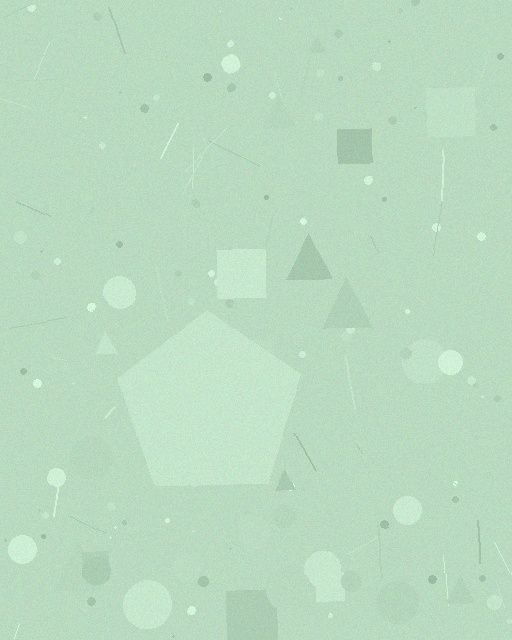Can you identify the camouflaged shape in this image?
The camouflaged shape is a pentagon.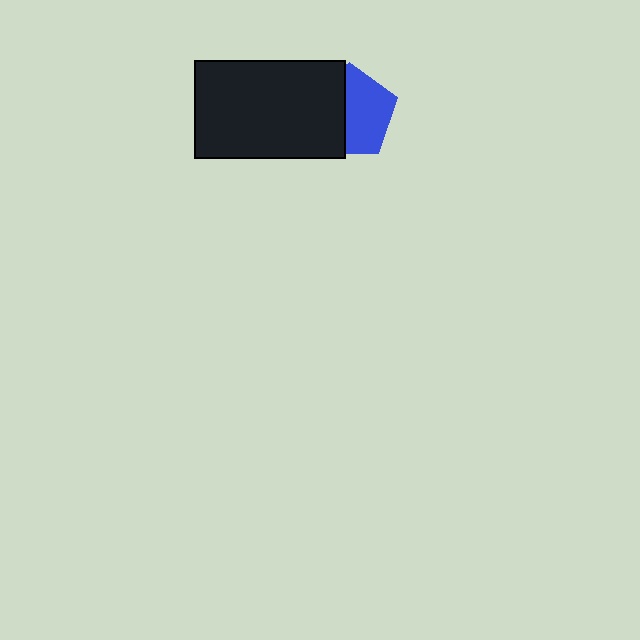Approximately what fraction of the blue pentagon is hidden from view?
Roughly 44% of the blue pentagon is hidden behind the black rectangle.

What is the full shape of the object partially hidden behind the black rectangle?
The partially hidden object is a blue pentagon.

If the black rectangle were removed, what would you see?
You would see the complete blue pentagon.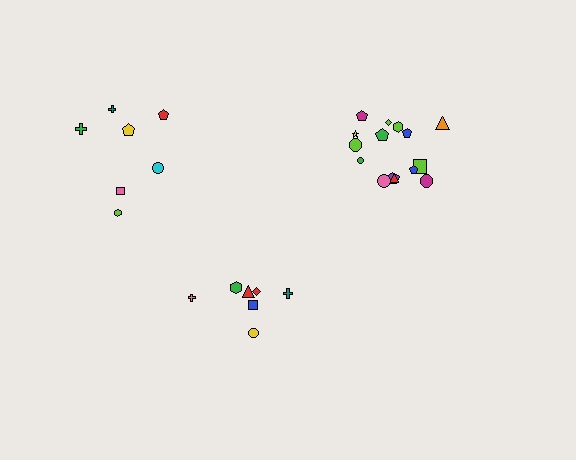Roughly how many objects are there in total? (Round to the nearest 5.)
Roughly 30 objects in total.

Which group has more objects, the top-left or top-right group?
The top-right group.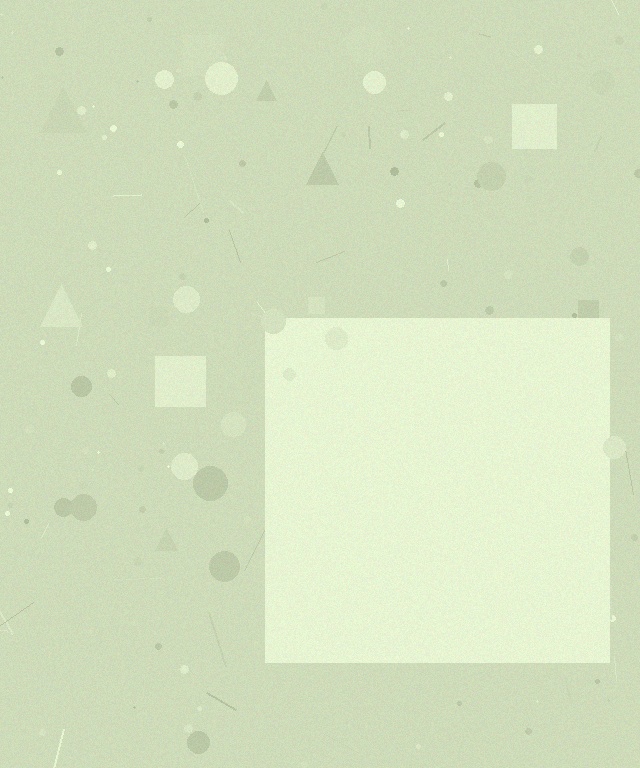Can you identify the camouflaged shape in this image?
The camouflaged shape is a square.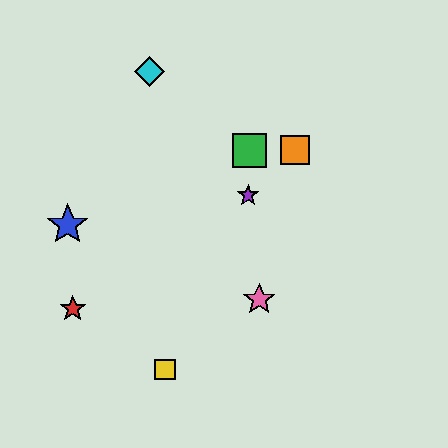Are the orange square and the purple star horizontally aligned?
No, the orange square is at y≈150 and the purple star is at y≈195.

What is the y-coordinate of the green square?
The green square is at y≈150.